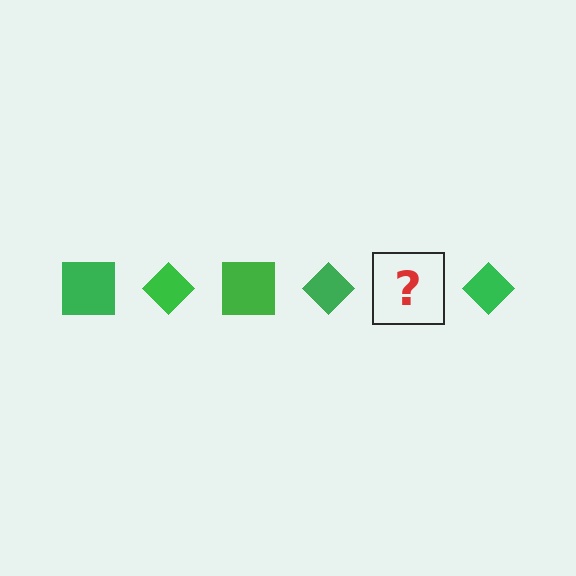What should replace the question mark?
The question mark should be replaced with a green square.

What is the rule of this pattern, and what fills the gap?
The rule is that the pattern cycles through square, diamond shapes in green. The gap should be filled with a green square.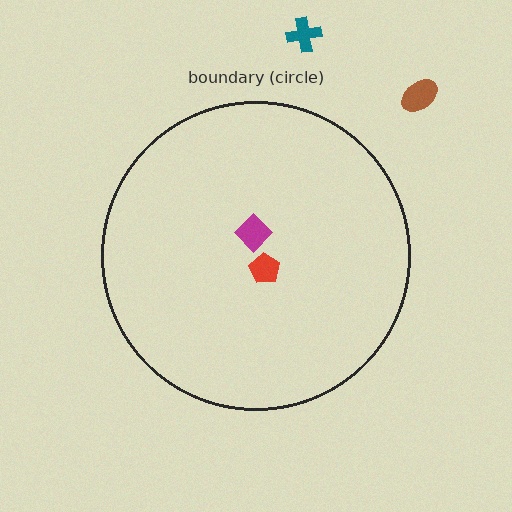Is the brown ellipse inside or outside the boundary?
Outside.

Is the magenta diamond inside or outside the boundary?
Inside.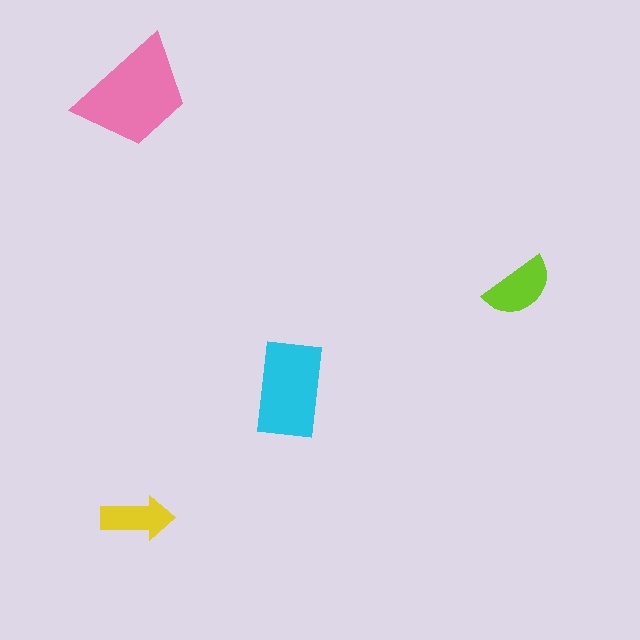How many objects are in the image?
There are 4 objects in the image.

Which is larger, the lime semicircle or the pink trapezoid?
The pink trapezoid.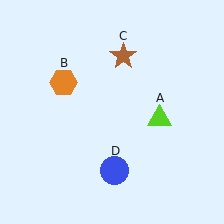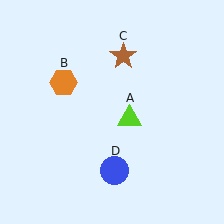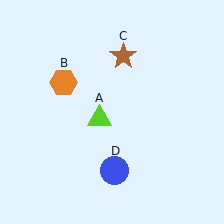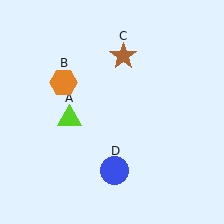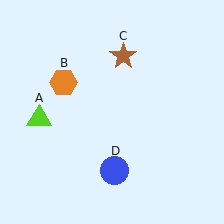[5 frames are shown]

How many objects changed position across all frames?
1 object changed position: lime triangle (object A).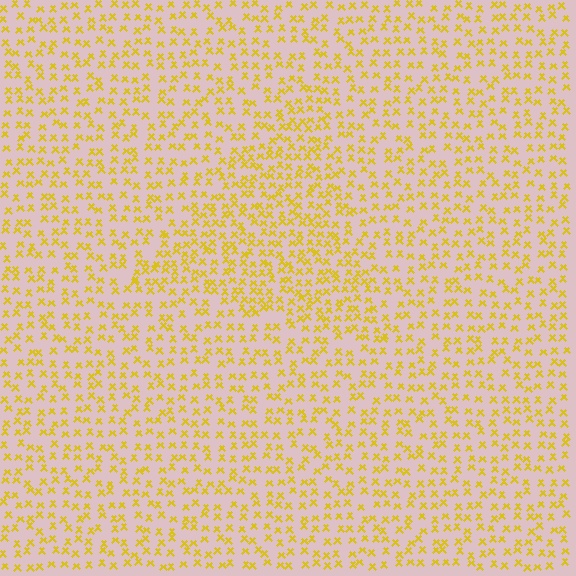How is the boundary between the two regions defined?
The boundary is defined by a change in element density (approximately 1.6x ratio). All elements are the same color, size, and shape.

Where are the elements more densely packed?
The elements are more densely packed inside the triangle boundary.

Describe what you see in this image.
The image contains small yellow elements arranged at two different densities. A triangle-shaped region is visible where the elements are more densely packed than the surrounding area.